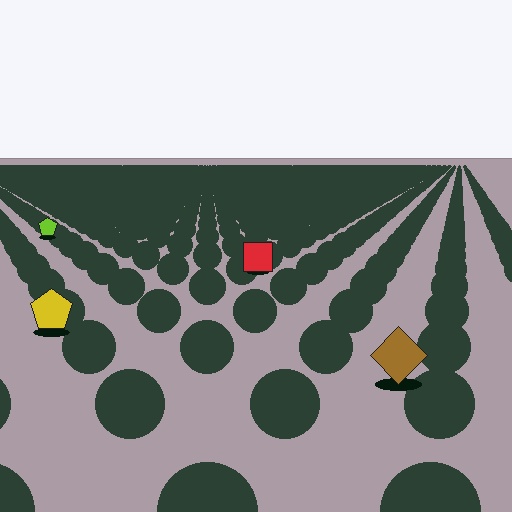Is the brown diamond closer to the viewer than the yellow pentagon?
Yes. The brown diamond is closer — you can tell from the texture gradient: the ground texture is coarser near it.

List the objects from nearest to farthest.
From nearest to farthest: the brown diamond, the yellow pentagon, the red square, the lime pentagon.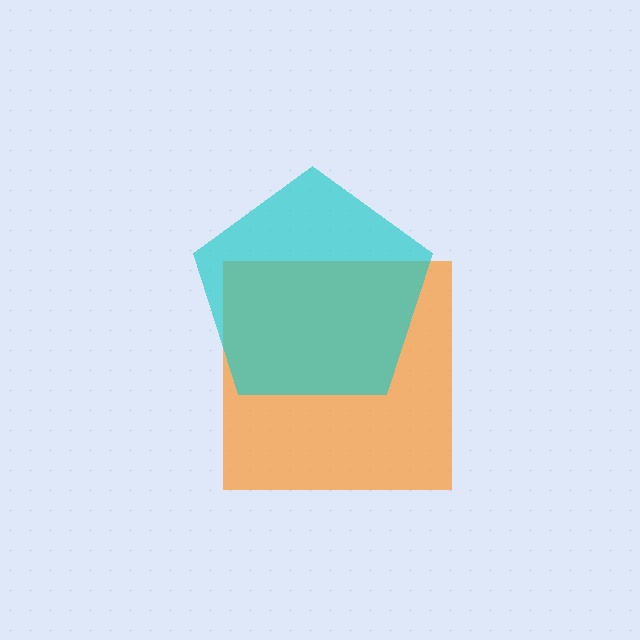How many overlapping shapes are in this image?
There are 2 overlapping shapes in the image.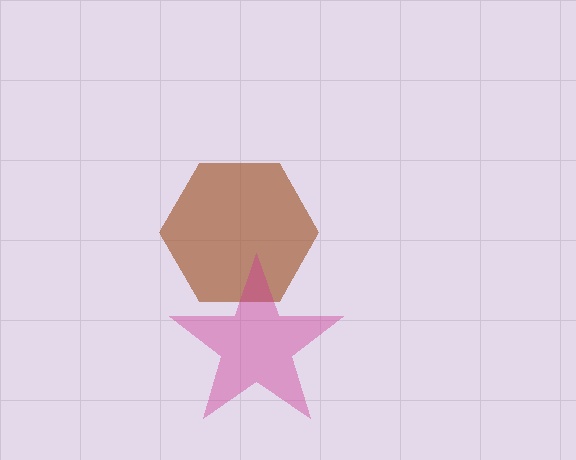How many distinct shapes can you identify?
There are 2 distinct shapes: a brown hexagon, a magenta star.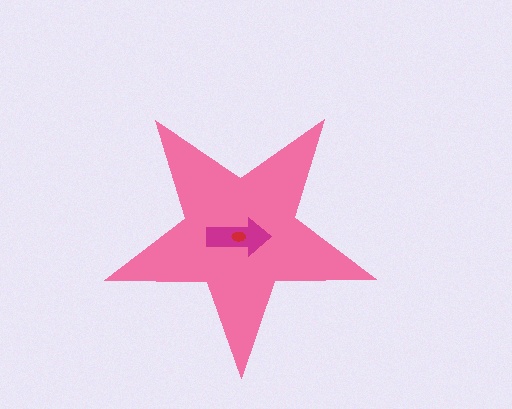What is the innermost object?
The red ellipse.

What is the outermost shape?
The pink star.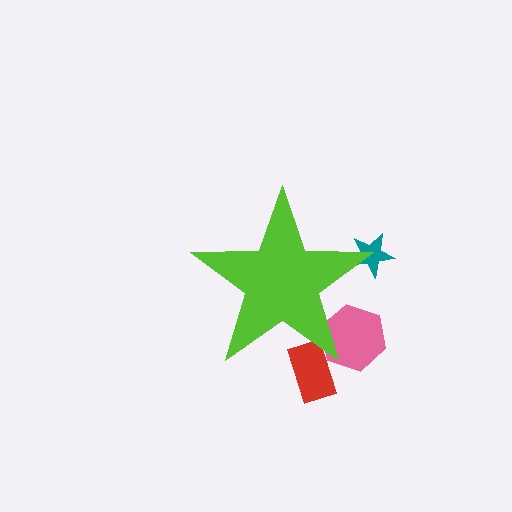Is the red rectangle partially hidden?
Yes, the red rectangle is partially hidden behind the lime star.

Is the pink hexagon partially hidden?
Yes, the pink hexagon is partially hidden behind the lime star.